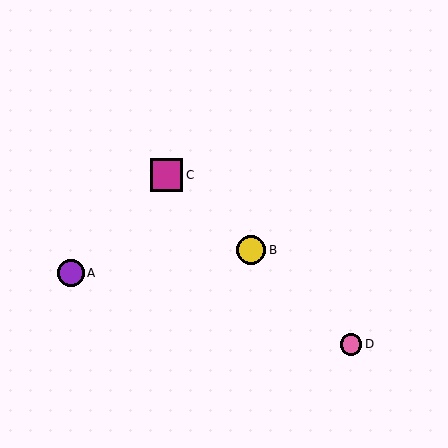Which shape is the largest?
The magenta square (labeled C) is the largest.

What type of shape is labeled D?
Shape D is a pink circle.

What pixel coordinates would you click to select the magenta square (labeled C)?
Click at (167, 175) to select the magenta square C.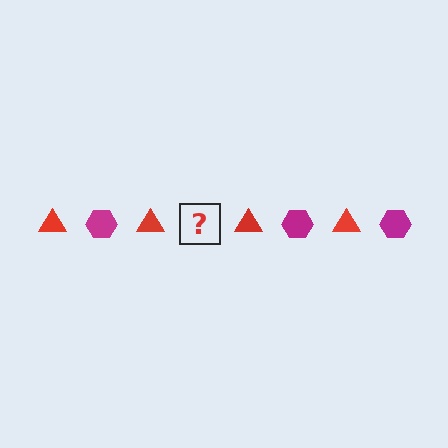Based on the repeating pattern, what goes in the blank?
The blank should be a magenta hexagon.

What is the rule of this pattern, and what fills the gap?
The rule is that the pattern alternates between red triangle and magenta hexagon. The gap should be filled with a magenta hexagon.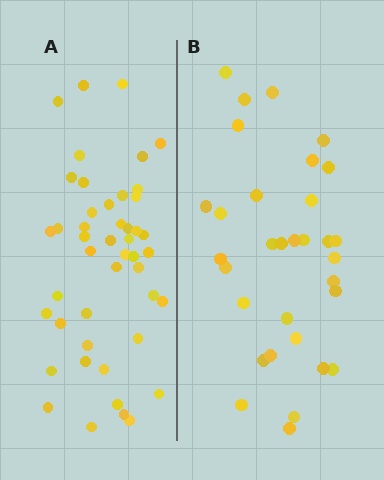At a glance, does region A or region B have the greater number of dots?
Region A (the left region) has more dots.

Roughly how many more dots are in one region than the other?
Region A has approximately 15 more dots than region B.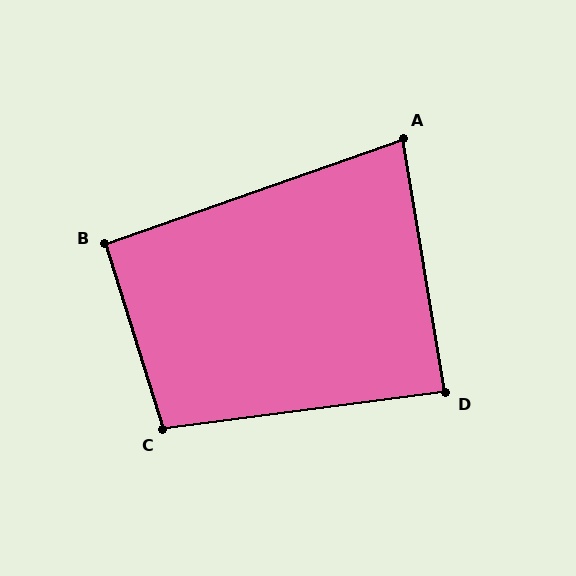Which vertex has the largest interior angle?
C, at approximately 100 degrees.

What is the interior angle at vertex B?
Approximately 92 degrees (approximately right).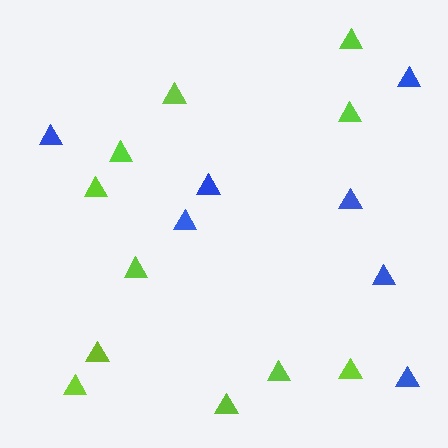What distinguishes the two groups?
There are 2 groups: one group of blue triangles (7) and one group of lime triangles (11).